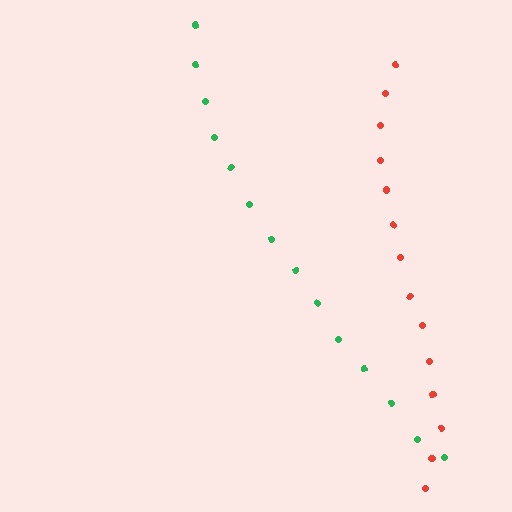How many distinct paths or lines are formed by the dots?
There are 2 distinct paths.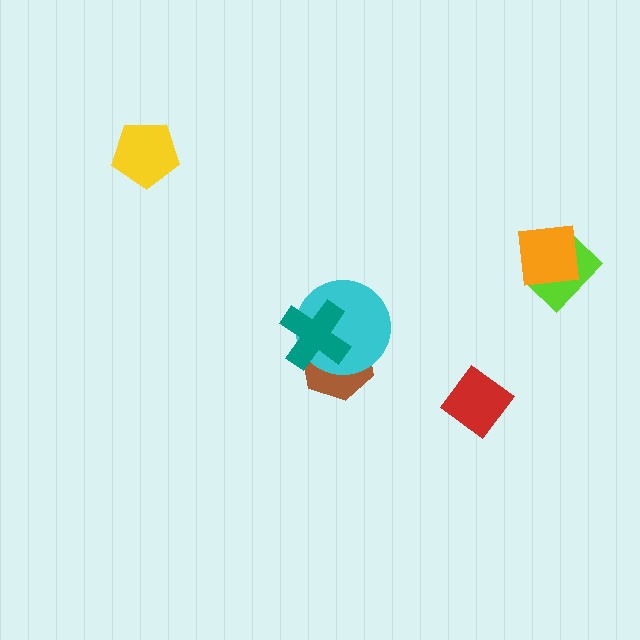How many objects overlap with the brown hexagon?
2 objects overlap with the brown hexagon.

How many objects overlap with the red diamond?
0 objects overlap with the red diamond.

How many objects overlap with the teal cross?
2 objects overlap with the teal cross.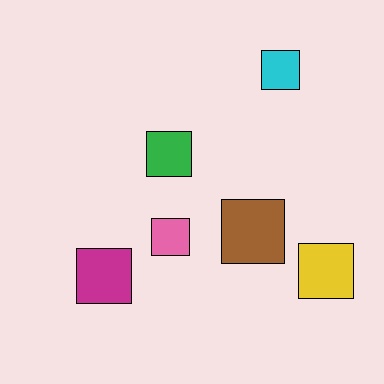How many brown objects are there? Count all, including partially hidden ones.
There is 1 brown object.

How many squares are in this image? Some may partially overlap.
There are 6 squares.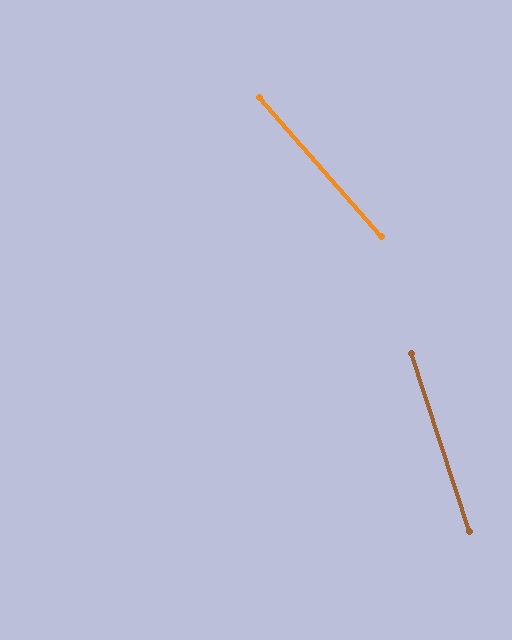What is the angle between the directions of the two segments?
Approximately 23 degrees.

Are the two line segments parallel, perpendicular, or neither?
Neither parallel nor perpendicular — they differ by about 23°.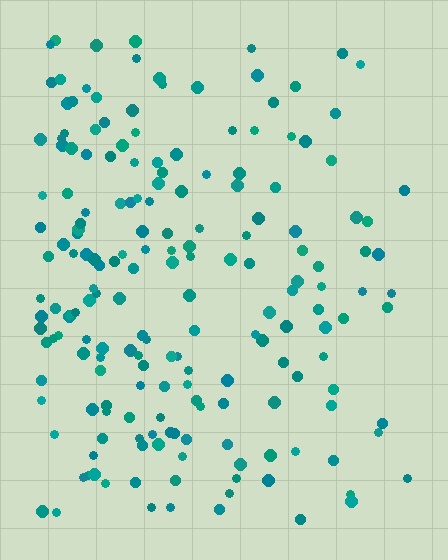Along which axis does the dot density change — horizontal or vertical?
Horizontal.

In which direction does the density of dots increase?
From right to left, with the left side densest.